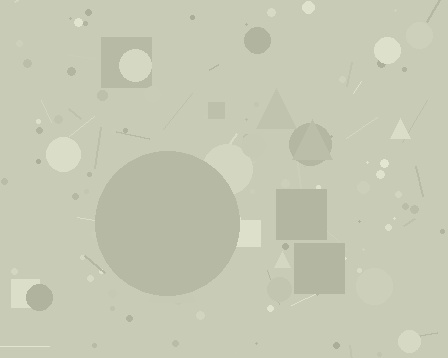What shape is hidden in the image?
A circle is hidden in the image.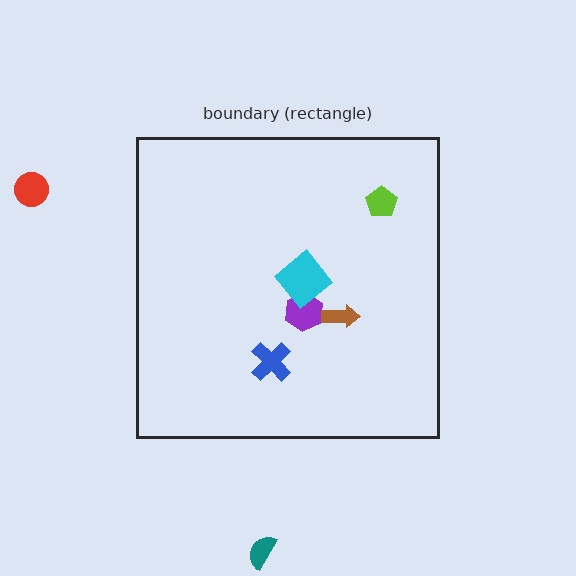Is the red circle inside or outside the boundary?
Outside.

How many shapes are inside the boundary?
5 inside, 2 outside.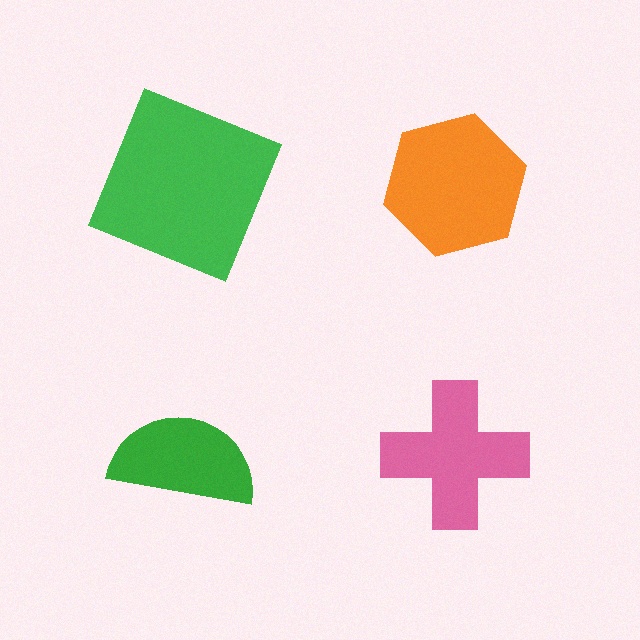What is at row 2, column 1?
A green semicircle.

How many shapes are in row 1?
2 shapes.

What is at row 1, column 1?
A green square.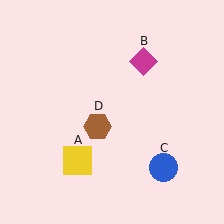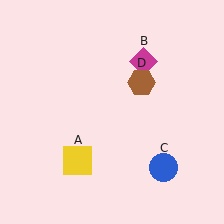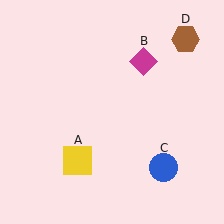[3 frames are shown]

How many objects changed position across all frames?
1 object changed position: brown hexagon (object D).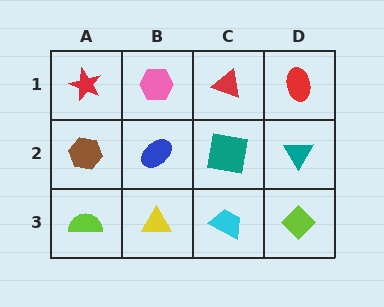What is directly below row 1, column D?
A teal triangle.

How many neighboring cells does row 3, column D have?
2.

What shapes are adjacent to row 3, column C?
A teal square (row 2, column C), a yellow triangle (row 3, column B), a lime diamond (row 3, column D).